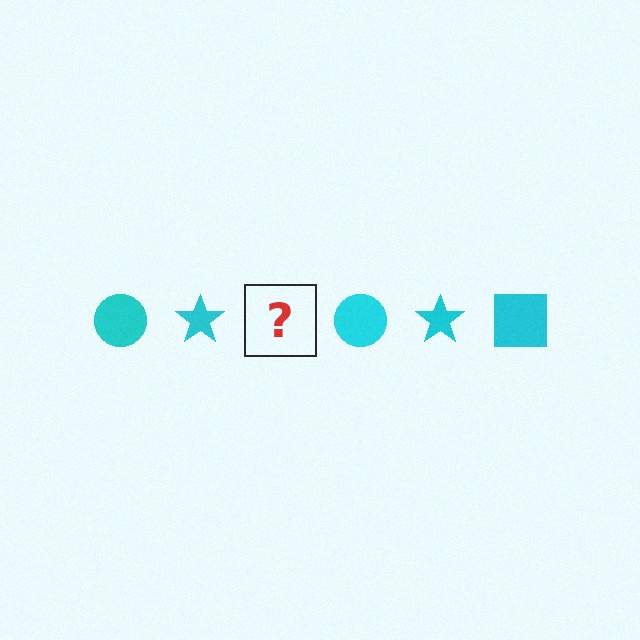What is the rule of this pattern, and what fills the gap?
The rule is that the pattern cycles through circle, star, square shapes in cyan. The gap should be filled with a cyan square.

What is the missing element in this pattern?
The missing element is a cyan square.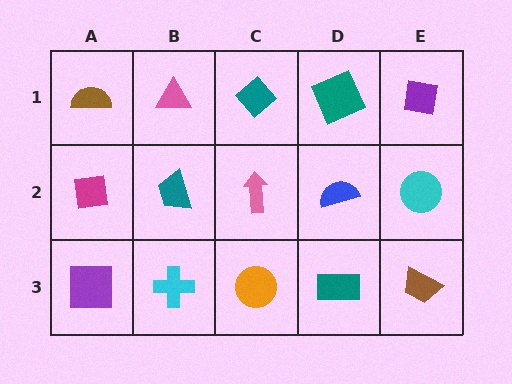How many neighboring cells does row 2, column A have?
3.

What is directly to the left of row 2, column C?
A teal trapezoid.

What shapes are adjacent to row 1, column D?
A blue semicircle (row 2, column D), a teal diamond (row 1, column C), a purple square (row 1, column E).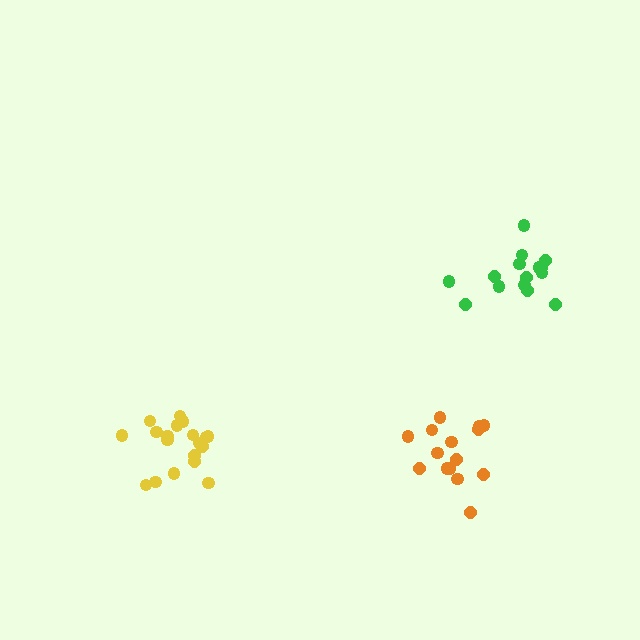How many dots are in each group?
Group 1: 15 dots, Group 2: 15 dots, Group 3: 19 dots (49 total).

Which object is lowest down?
The orange cluster is bottommost.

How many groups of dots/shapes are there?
There are 3 groups.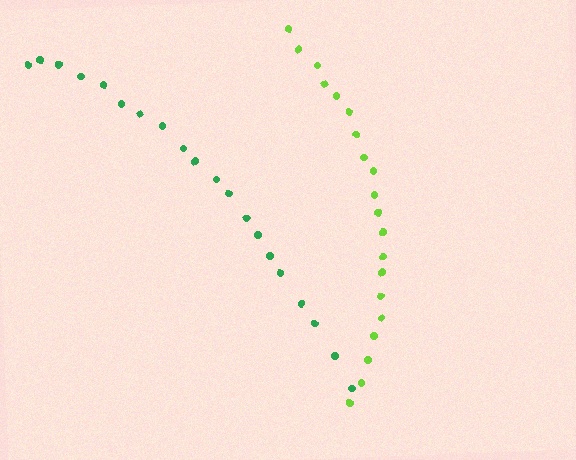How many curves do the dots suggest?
There are 2 distinct paths.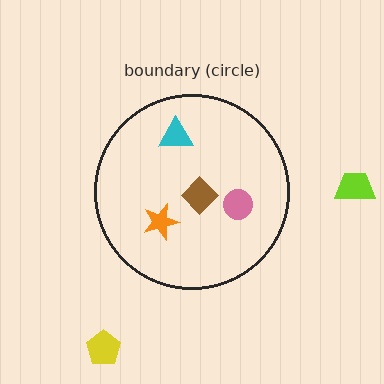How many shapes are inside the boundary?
4 inside, 2 outside.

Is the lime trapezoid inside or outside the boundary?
Outside.